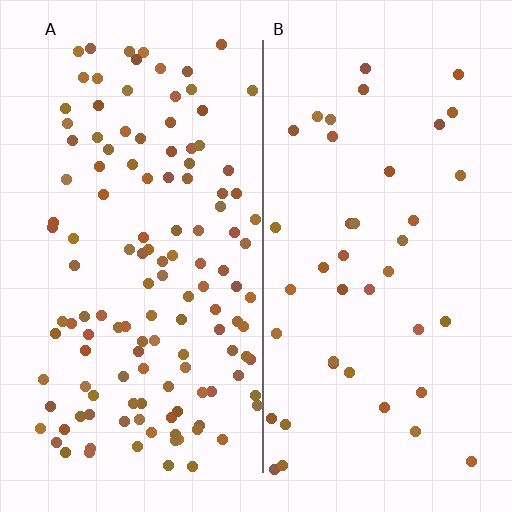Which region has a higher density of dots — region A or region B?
A (the left).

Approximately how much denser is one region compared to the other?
Approximately 3.2× — region A over region B.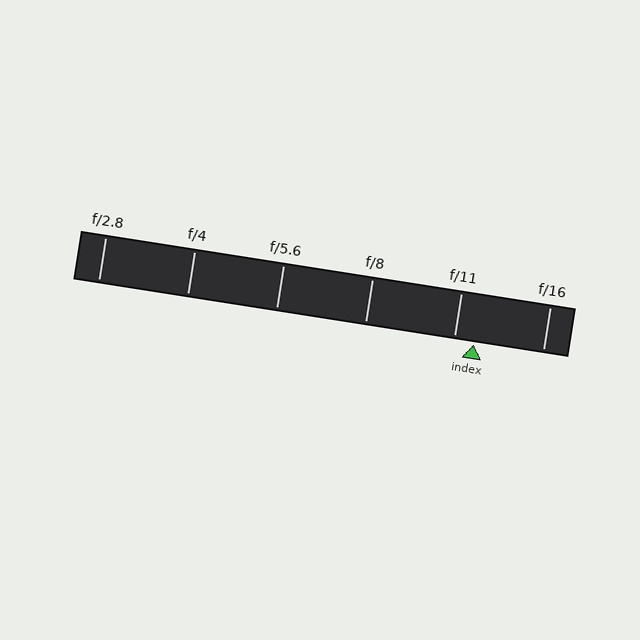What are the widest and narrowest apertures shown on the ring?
The widest aperture shown is f/2.8 and the narrowest is f/16.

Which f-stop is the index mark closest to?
The index mark is closest to f/11.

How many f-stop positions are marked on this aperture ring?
There are 6 f-stop positions marked.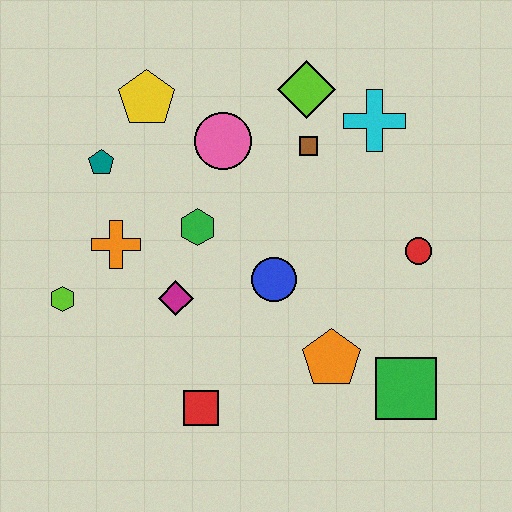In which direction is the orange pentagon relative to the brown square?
The orange pentagon is below the brown square.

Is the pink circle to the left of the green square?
Yes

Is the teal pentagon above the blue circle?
Yes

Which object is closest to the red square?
The magenta diamond is closest to the red square.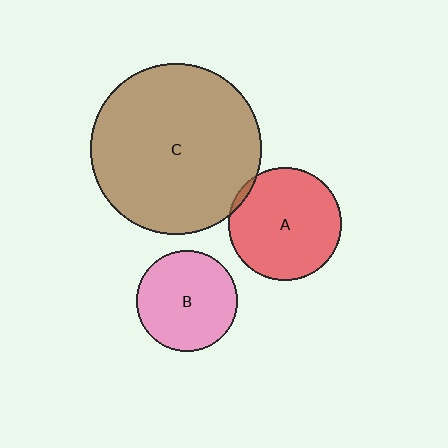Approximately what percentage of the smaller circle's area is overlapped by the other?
Approximately 5%.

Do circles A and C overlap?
Yes.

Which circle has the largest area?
Circle C (brown).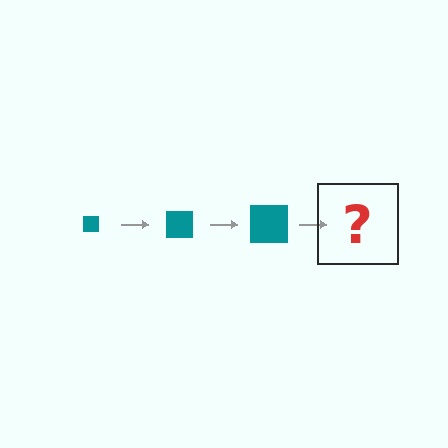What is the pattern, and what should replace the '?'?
The pattern is that the square gets progressively larger each step. The '?' should be a teal square, larger than the previous one.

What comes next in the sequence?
The next element should be a teal square, larger than the previous one.